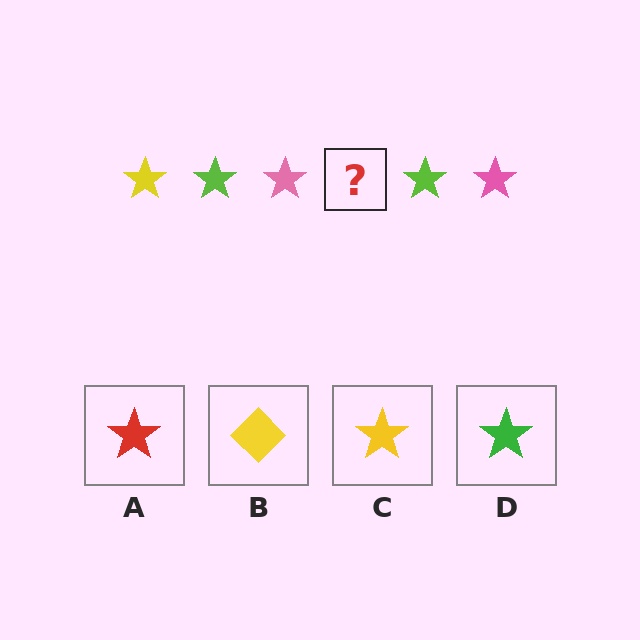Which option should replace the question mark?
Option C.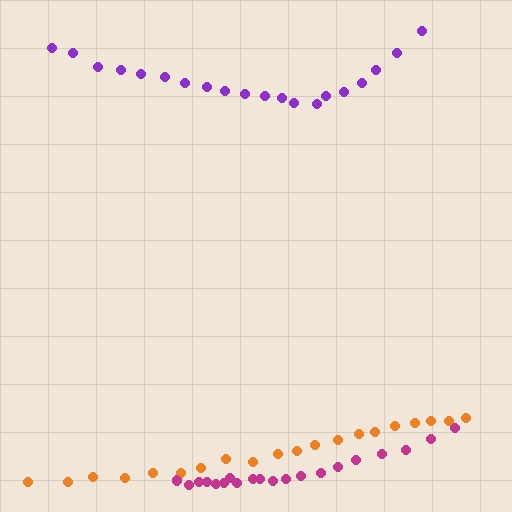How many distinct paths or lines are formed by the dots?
There are 3 distinct paths.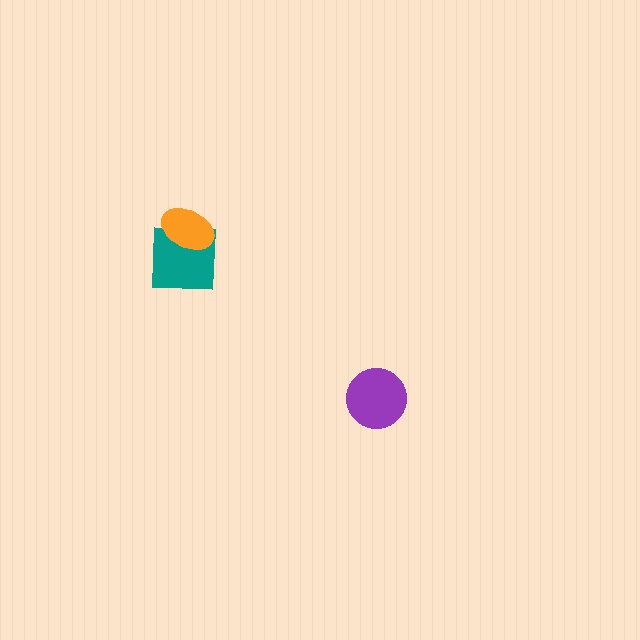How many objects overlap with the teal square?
1 object overlaps with the teal square.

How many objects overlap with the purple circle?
0 objects overlap with the purple circle.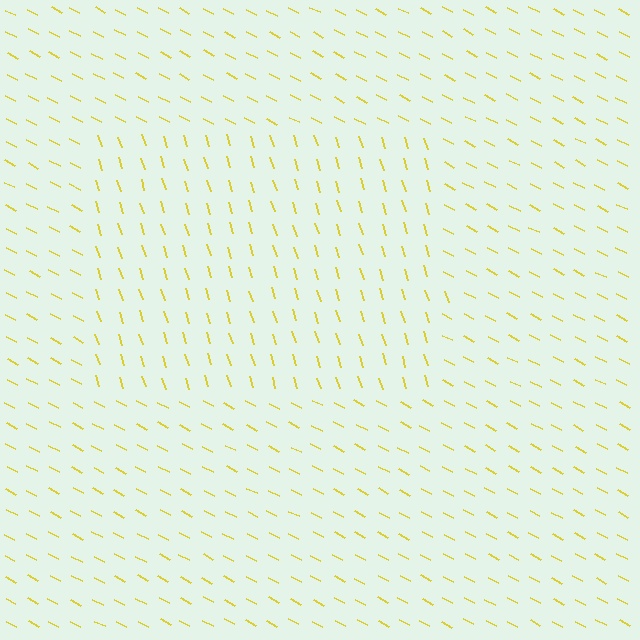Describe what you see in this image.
The image is filled with small yellow line segments. A rectangle region in the image has lines oriented differently from the surrounding lines, creating a visible texture boundary.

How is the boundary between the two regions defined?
The boundary is defined purely by a change in line orientation (approximately 45 degrees difference). All lines are the same color and thickness.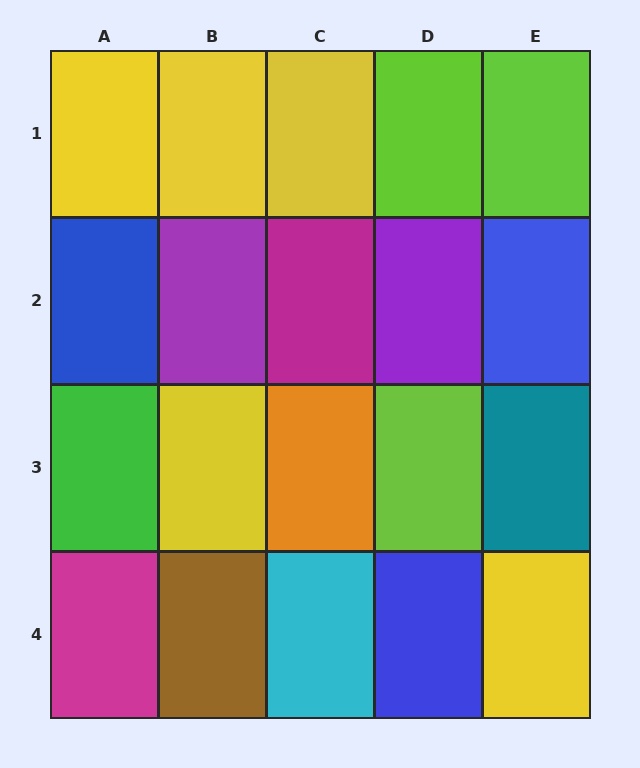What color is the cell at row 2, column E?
Blue.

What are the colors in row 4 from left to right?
Magenta, brown, cyan, blue, yellow.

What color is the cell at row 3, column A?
Green.